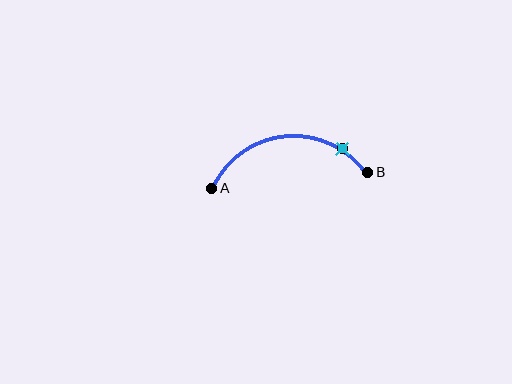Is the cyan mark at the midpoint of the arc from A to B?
No. The cyan mark lies on the arc but is closer to endpoint B. The arc midpoint would be at the point on the curve equidistant along the arc from both A and B.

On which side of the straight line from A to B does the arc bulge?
The arc bulges above the straight line connecting A and B.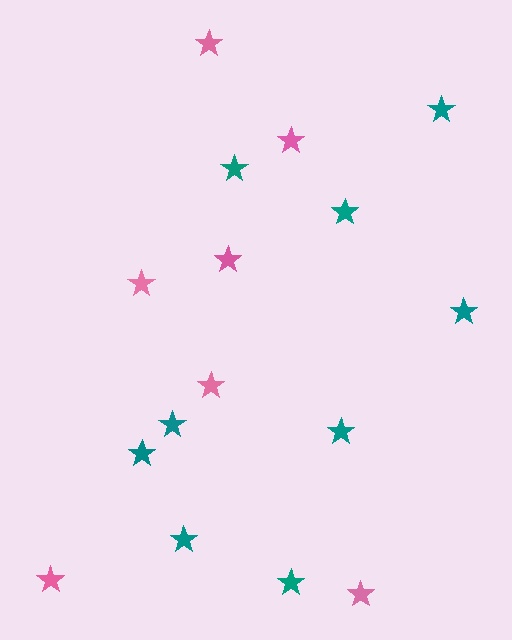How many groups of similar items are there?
There are 2 groups: one group of pink stars (7) and one group of teal stars (9).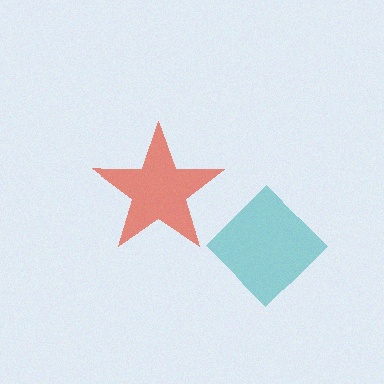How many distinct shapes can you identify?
There are 2 distinct shapes: a teal diamond, a red star.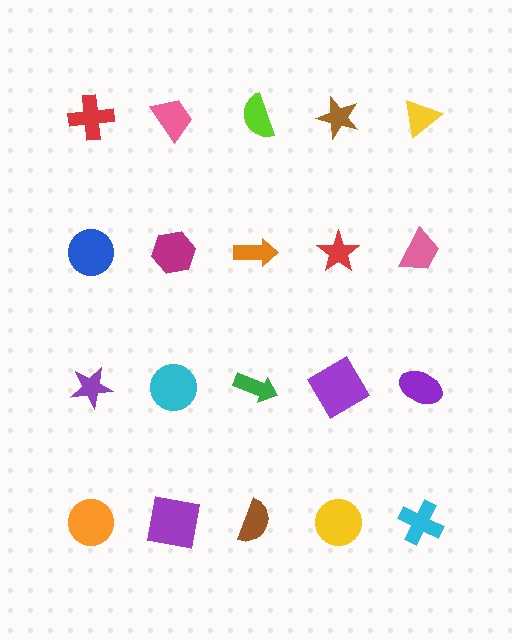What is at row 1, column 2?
A pink trapezoid.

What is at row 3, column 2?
A cyan circle.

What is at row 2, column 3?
An orange arrow.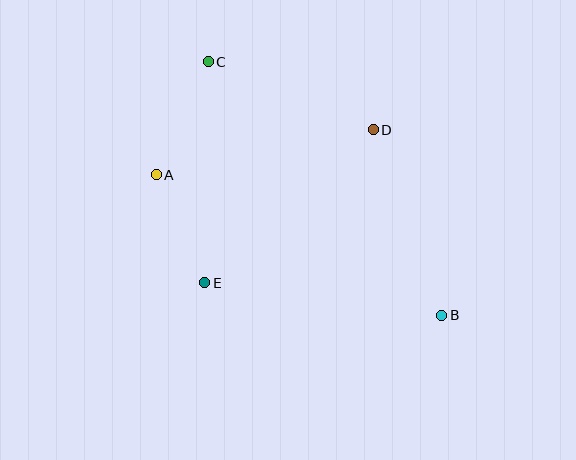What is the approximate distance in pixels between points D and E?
The distance between D and E is approximately 227 pixels.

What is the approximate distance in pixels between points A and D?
The distance between A and D is approximately 222 pixels.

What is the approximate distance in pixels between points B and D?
The distance between B and D is approximately 198 pixels.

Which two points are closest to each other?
Points A and E are closest to each other.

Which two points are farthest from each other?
Points B and C are farthest from each other.